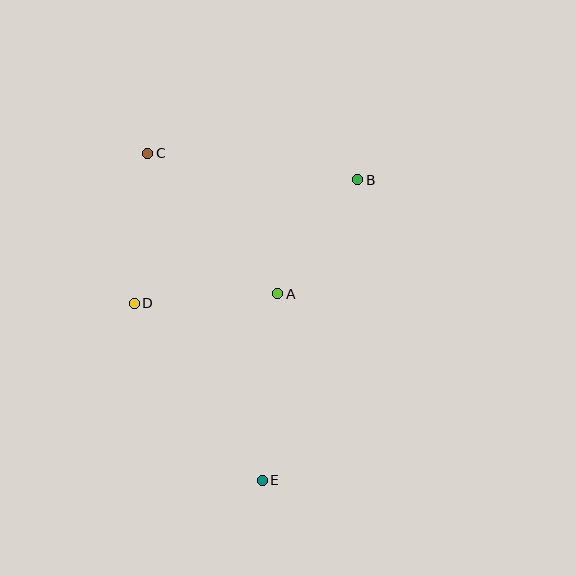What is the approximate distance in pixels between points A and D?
The distance between A and D is approximately 144 pixels.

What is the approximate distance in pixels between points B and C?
The distance between B and C is approximately 211 pixels.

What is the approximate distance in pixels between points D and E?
The distance between D and E is approximately 219 pixels.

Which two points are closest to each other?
Points A and B are closest to each other.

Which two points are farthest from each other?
Points C and E are farthest from each other.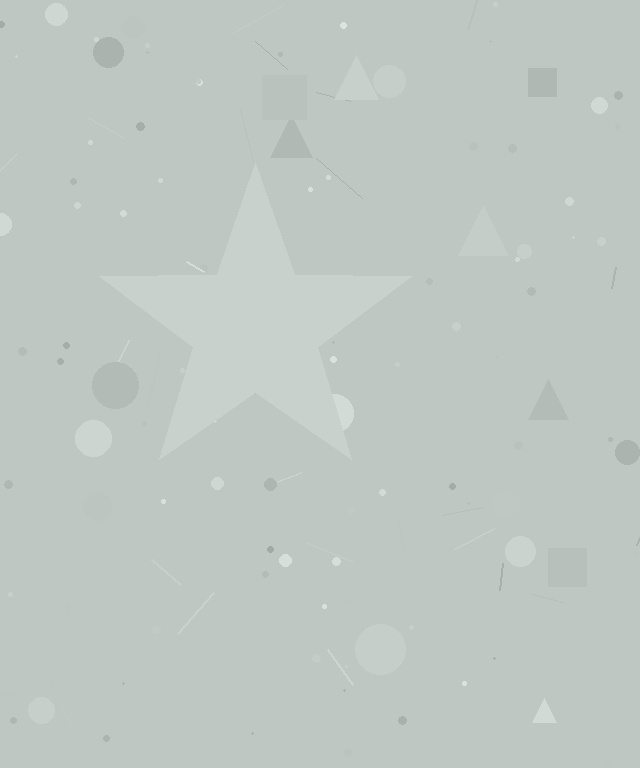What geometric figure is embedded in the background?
A star is embedded in the background.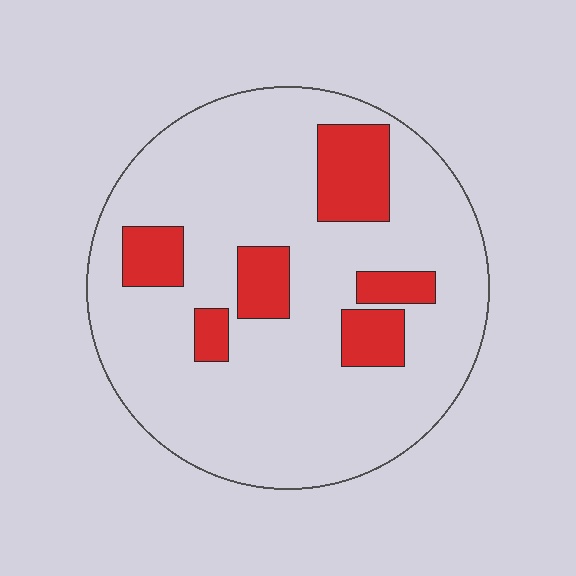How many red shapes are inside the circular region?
6.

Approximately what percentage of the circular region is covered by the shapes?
Approximately 20%.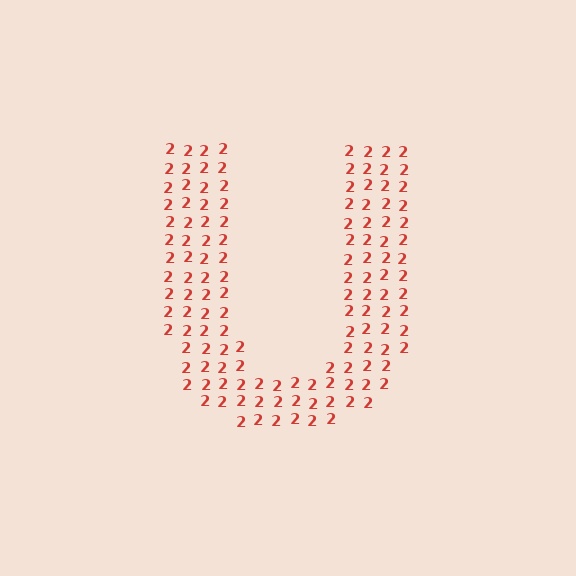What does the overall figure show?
The overall figure shows the letter U.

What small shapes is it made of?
It is made of small digit 2's.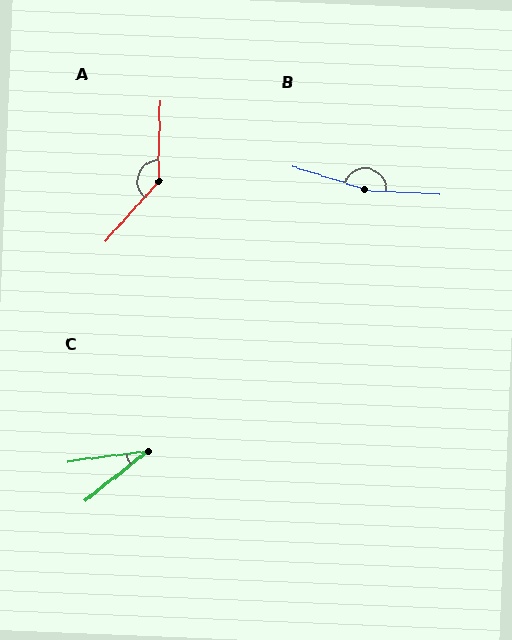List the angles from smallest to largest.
C (31°), A (140°), B (166°).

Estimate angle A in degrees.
Approximately 140 degrees.